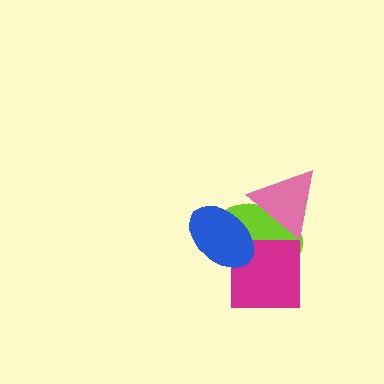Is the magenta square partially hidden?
Yes, it is partially covered by another shape.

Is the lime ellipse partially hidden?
Yes, it is partially covered by another shape.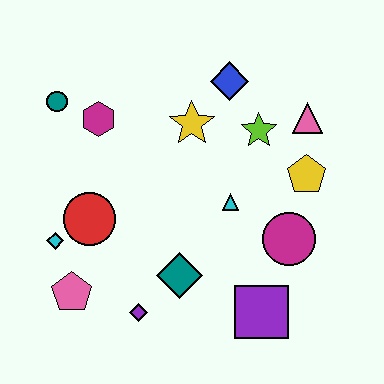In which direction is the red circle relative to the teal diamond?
The red circle is to the left of the teal diamond.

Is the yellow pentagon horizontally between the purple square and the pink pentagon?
No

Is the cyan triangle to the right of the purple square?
No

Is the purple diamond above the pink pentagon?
No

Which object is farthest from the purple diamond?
The pink triangle is farthest from the purple diamond.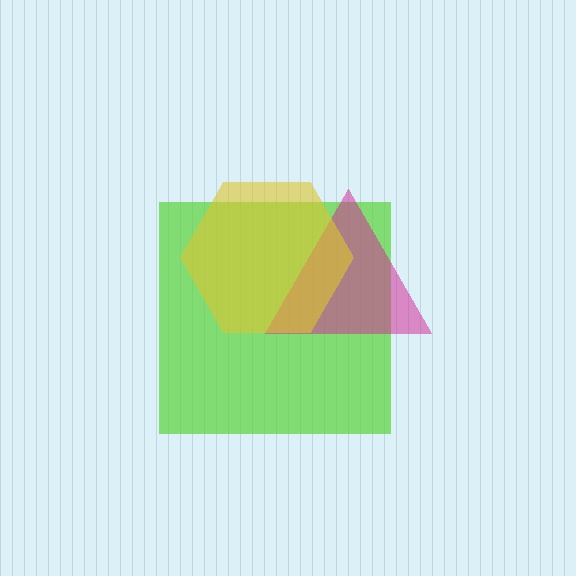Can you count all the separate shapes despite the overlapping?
Yes, there are 3 separate shapes.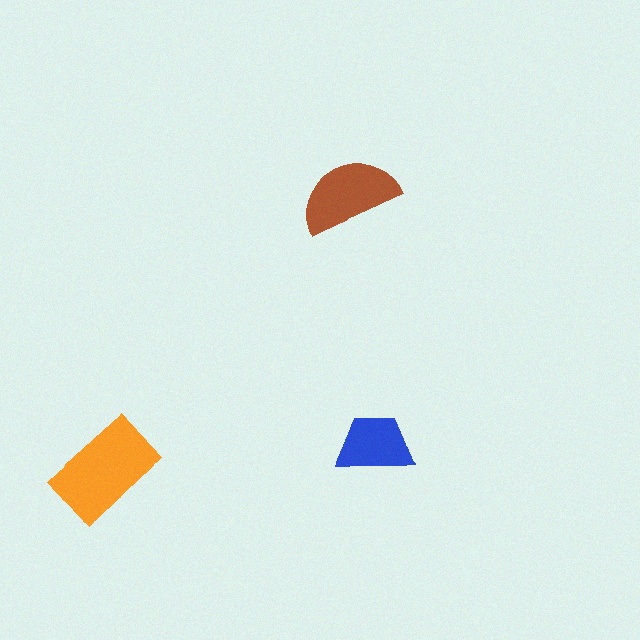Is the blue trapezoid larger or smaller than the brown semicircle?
Smaller.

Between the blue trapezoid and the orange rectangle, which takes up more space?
The orange rectangle.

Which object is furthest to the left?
The orange rectangle is leftmost.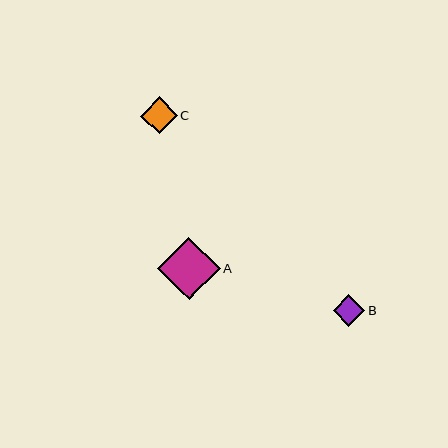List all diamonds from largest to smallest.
From largest to smallest: A, C, B.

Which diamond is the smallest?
Diamond B is the smallest with a size of approximately 31 pixels.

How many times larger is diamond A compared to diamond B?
Diamond A is approximately 2.0 times the size of diamond B.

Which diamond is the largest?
Diamond A is the largest with a size of approximately 63 pixels.